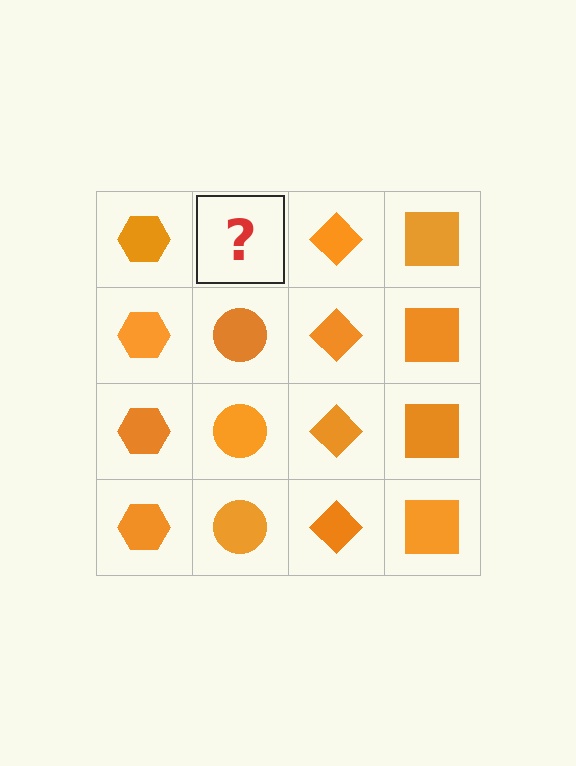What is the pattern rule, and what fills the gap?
The rule is that each column has a consistent shape. The gap should be filled with an orange circle.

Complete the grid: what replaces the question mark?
The question mark should be replaced with an orange circle.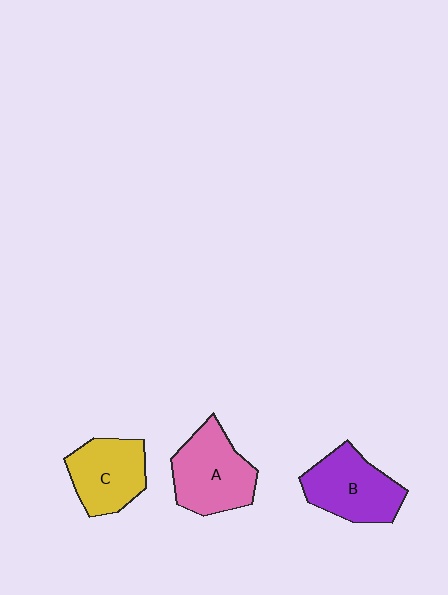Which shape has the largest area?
Shape A (pink).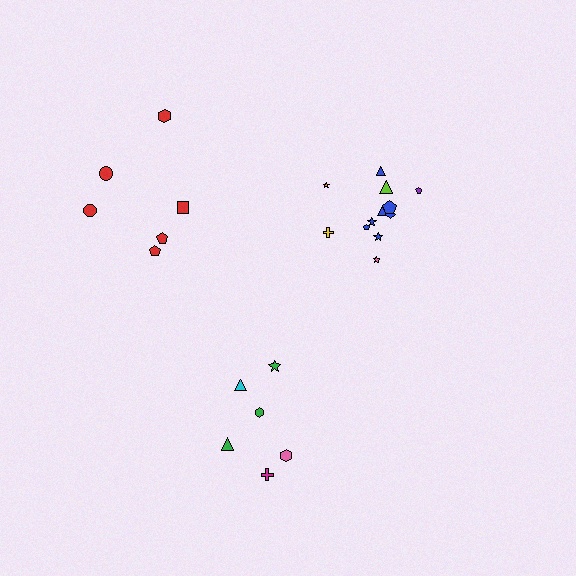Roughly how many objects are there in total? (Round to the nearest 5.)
Roughly 25 objects in total.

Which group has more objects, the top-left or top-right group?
The top-right group.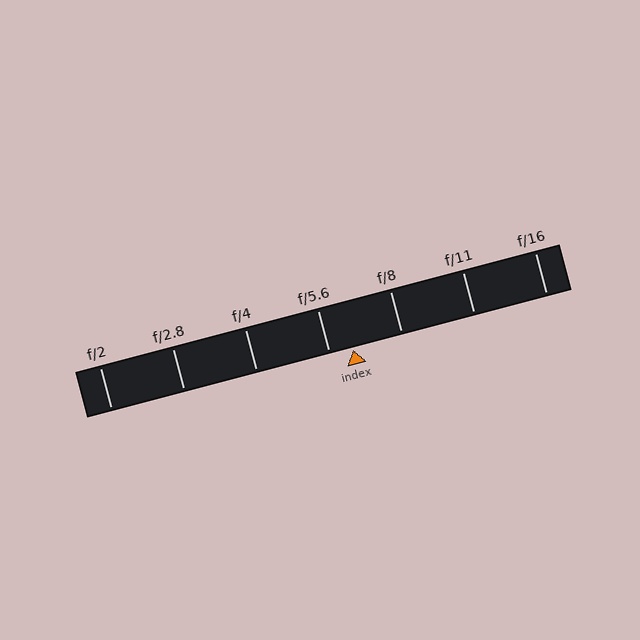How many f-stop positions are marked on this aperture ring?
There are 7 f-stop positions marked.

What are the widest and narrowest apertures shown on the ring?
The widest aperture shown is f/2 and the narrowest is f/16.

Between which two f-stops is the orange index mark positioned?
The index mark is between f/5.6 and f/8.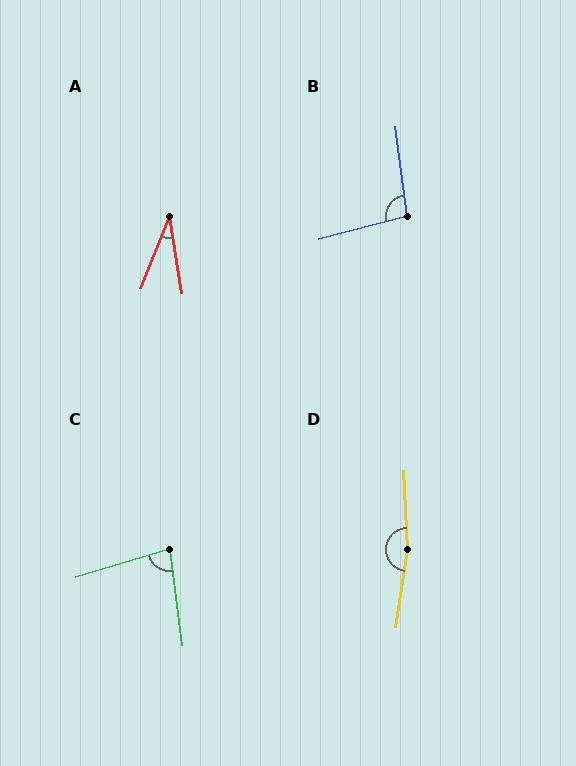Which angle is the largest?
D, at approximately 169 degrees.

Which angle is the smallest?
A, at approximately 30 degrees.